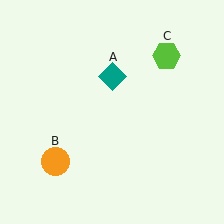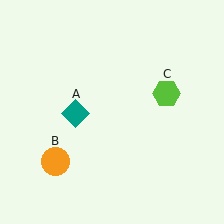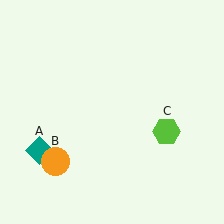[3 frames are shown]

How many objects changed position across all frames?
2 objects changed position: teal diamond (object A), lime hexagon (object C).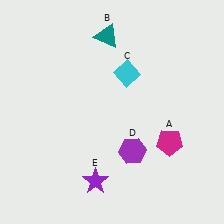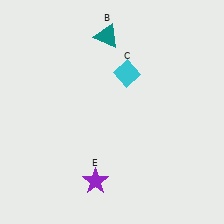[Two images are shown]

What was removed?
The magenta pentagon (A), the purple hexagon (D) were removed in Image 2.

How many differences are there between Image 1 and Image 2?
There are 2 differences between the two images.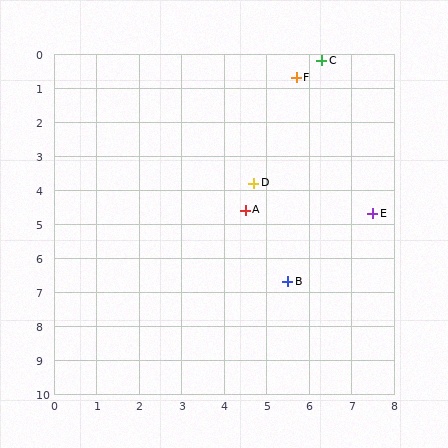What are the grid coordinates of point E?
Point E is at approximately (7.5, 4.7).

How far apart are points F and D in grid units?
Points F and D are about 3.3 grid units apart.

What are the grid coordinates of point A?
Point A is at approximately (4.5, 4.6).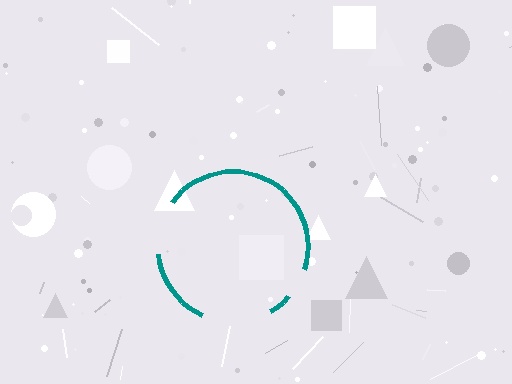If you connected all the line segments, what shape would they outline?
They would outline a circle.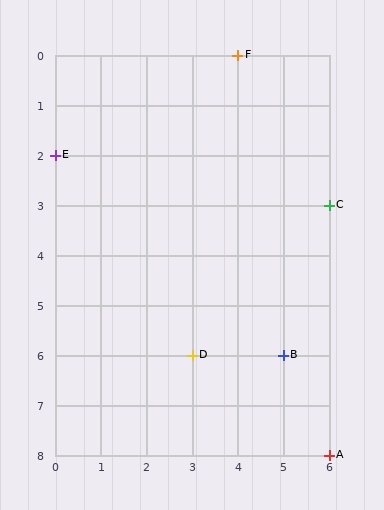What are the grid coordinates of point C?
Point C is at grid coordinates (6, 3).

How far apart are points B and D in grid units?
Points B and D are 2 columns apart.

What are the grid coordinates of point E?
Point E is at grid coordinates (0, 2).